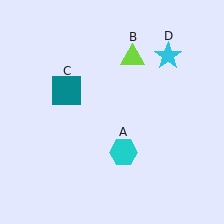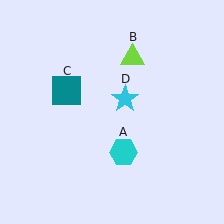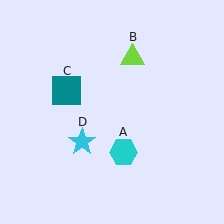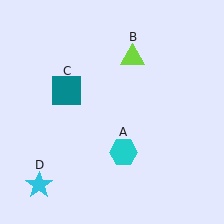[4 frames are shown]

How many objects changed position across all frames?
1 object changed position: cyan star (object D).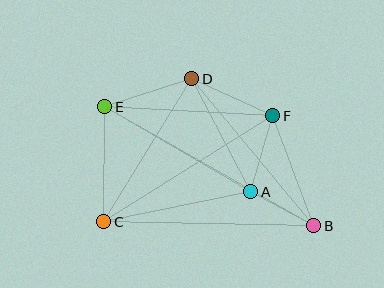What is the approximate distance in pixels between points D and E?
The distance between D and E is approximately 92 pixels.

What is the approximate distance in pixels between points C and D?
The distance between C and D is approximately 168 pixels.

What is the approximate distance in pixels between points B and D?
The distance between B and D is approximately 191 pixels.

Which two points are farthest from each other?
Points B and E are farthest from each other.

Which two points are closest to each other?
Points A and B are closest to each other.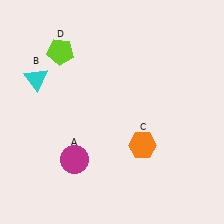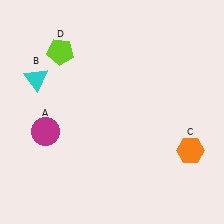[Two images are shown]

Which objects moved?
The objects that moved are: the magenta circle (A), the orange hexagon (C).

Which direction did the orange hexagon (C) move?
The orange hexagon (C) moved right.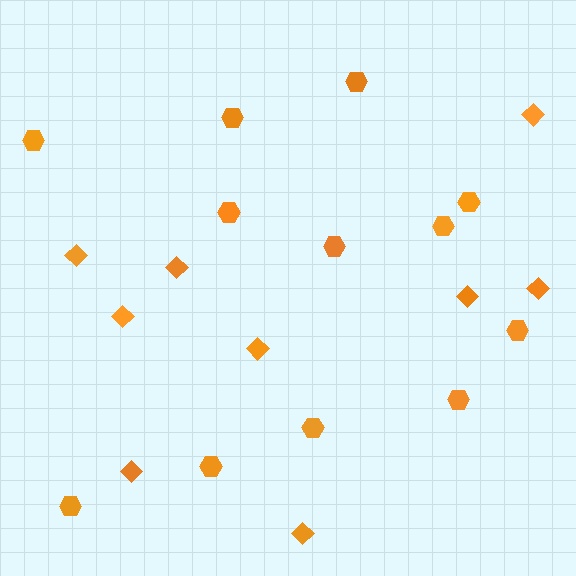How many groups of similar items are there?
There are 2 groups: one group of hexagons (12) and one group of diamonds (9).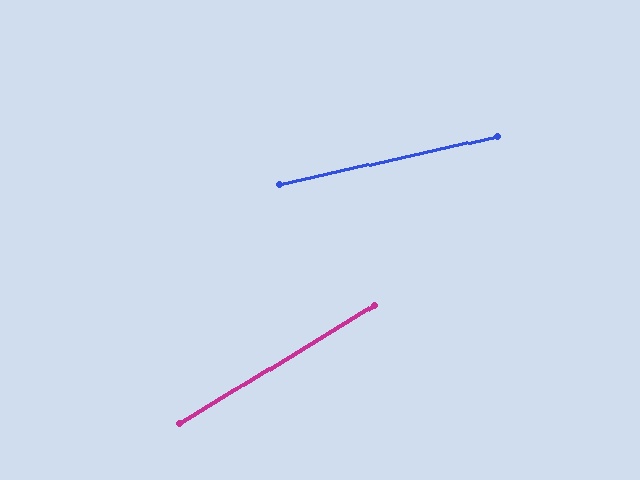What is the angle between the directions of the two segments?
Approximately 19 degrees.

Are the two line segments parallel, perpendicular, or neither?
Neither parallel nor perpendicular — they differ by about 19°.